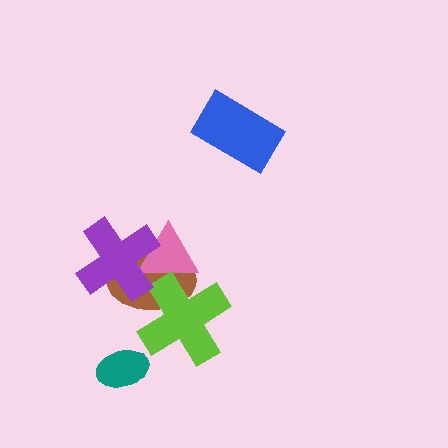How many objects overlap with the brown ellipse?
3 objects overlap with the brown ellipse.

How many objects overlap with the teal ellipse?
0 objects overlap with the teal ellipse.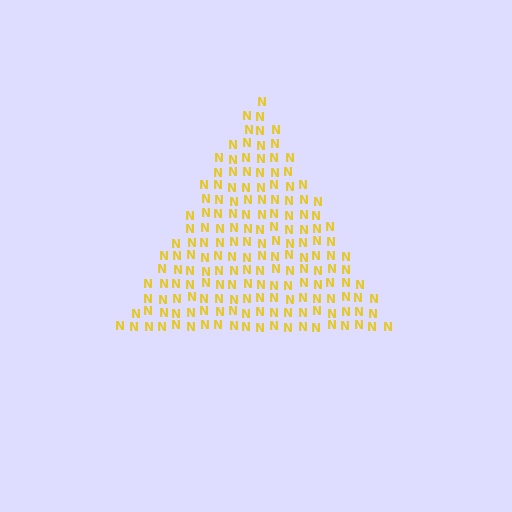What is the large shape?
The large shape is a triangle.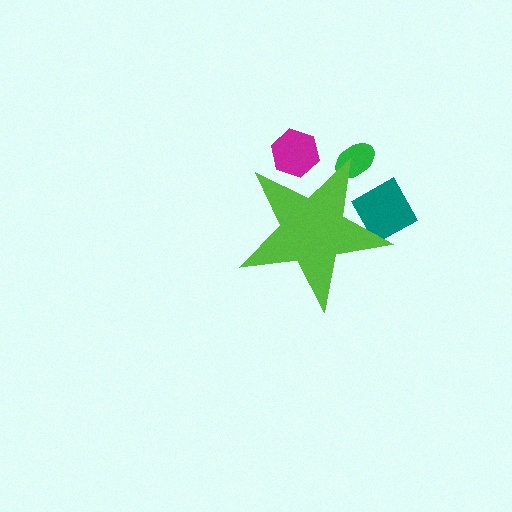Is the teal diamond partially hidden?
Yes, the teal diamond is partially hidden behind the lime star.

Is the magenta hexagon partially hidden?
Yes, the magenta hexagon is partially hidden behind the lime star.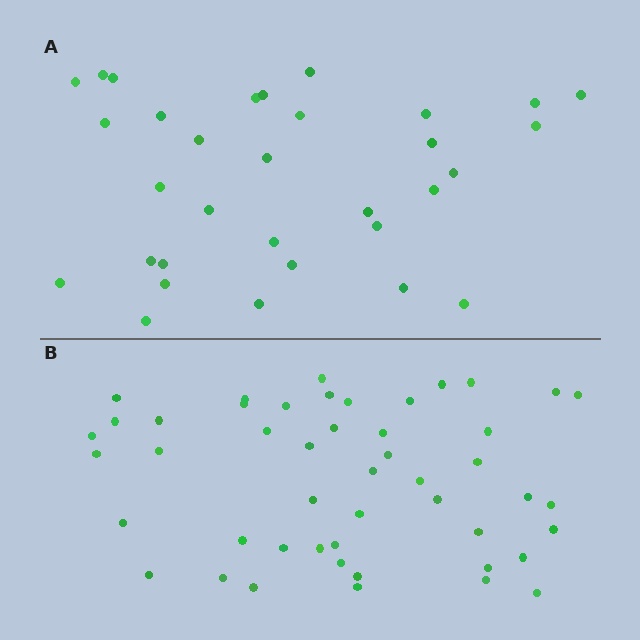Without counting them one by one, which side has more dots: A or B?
Region B (the bottom region) has more dots.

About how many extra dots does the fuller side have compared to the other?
Region B has approximately 15 more dots than region A.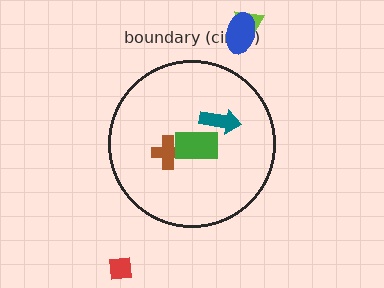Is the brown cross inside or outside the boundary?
Inside.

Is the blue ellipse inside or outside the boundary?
Outside.